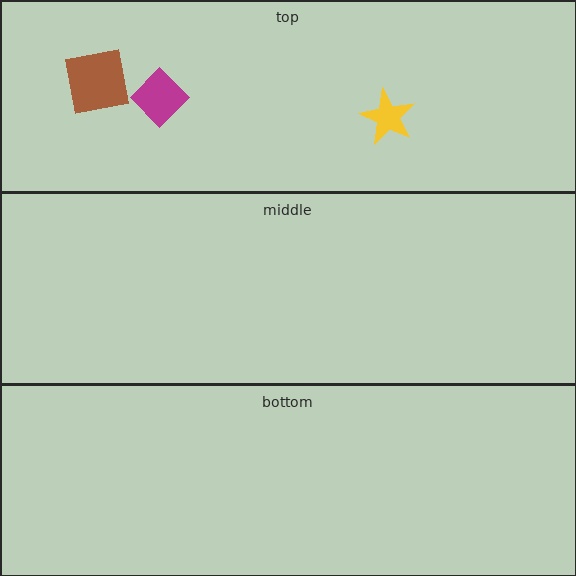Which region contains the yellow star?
The top region.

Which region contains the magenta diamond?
The top region.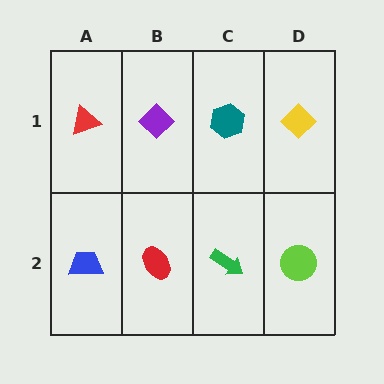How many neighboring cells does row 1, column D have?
2.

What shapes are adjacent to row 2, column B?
A purple diamond (row 1, column B), a blue trapezoid (row 2, column A), a green arrow (row 2, column C).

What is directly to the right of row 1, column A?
A purple diamond.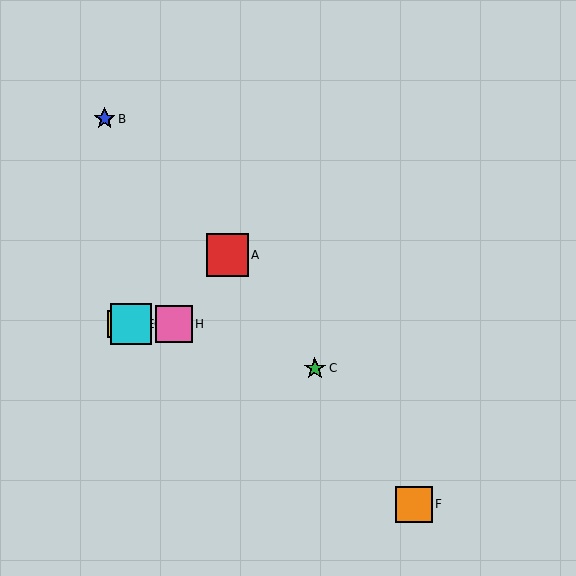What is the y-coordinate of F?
Object F is at y≈504.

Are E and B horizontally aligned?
No, E is at y≈324 and B is at y≈119.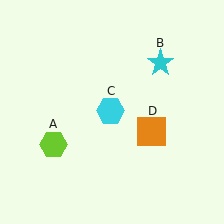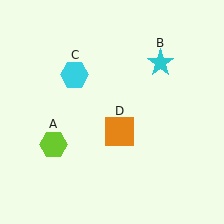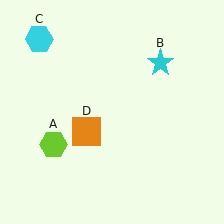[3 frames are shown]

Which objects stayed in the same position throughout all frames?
Lime hexagon (object A) and cyan star (object B) remained stationary.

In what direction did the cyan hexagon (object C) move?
The cyan hexagon (object C) moved up and to the left.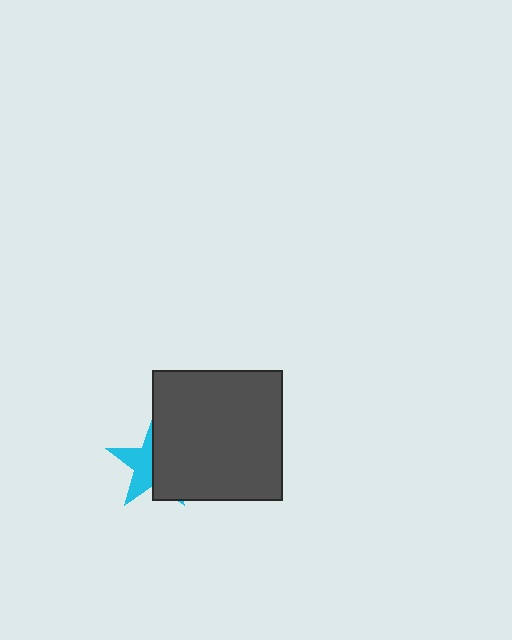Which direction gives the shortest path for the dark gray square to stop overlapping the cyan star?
Moving right gives the shortest separation.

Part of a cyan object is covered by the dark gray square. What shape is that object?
It is a star.